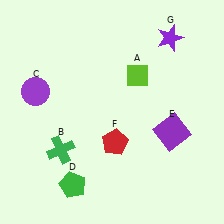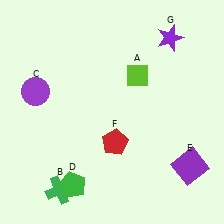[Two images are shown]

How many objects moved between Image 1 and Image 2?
2 objects moved between the two images.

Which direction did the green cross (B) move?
The green cross (B) moved down.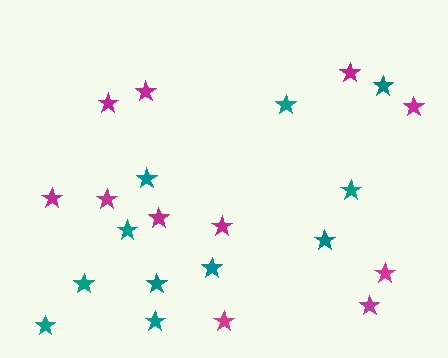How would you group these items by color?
There are 2 groups: one group of teal stars (11) and one group of magenta stars (11).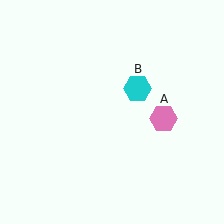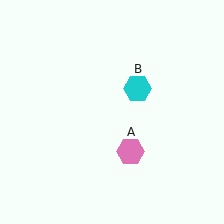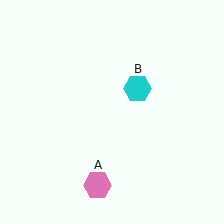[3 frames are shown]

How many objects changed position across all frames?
1 object changed position: pink hexagon (object A).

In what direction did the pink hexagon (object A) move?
The pink hexagon (object A) moved down and to the left.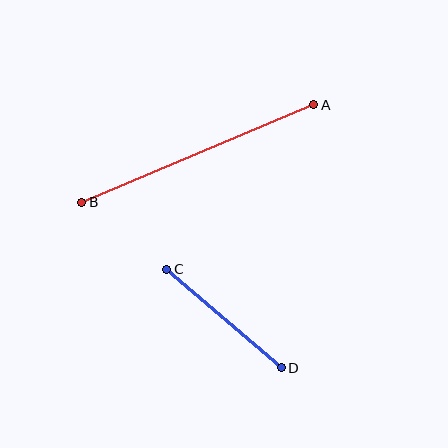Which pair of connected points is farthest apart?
Points A and B are farthest apart.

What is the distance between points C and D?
The distance is approximately 151 pixels.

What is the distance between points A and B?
The distance is approximately 252 pixels.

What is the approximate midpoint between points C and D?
The midpoint is at approximately (224, 318) pixels.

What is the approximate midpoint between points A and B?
The midpoint is at approximately (198, 153) pixels.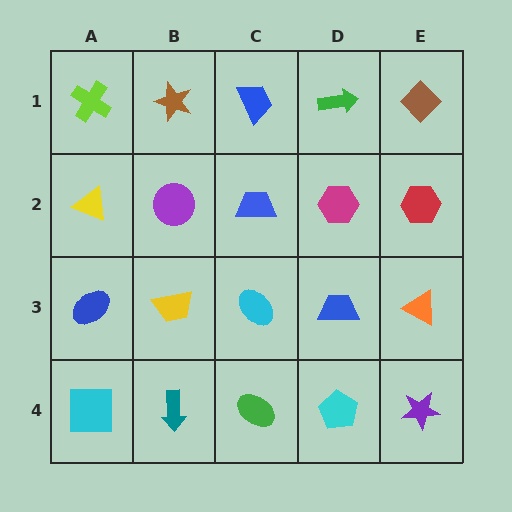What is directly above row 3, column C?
A blue trapezoid.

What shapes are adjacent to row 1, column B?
A purple circle (row 2, column B), a lime cross (row 1, column A), a blue trapezoid (row 1, column C).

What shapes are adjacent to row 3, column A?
A yellow triangle (row 2, column A), a cyan square (row 4, column A), a yellow trapezoid (row 3, column B).